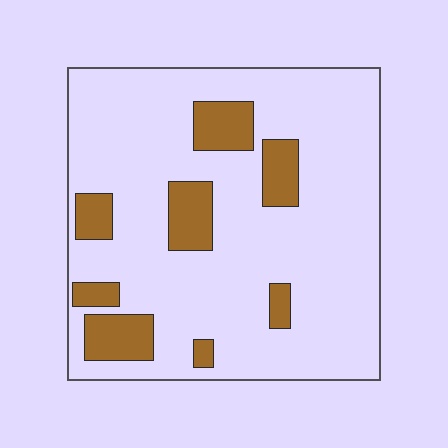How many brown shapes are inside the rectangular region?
8.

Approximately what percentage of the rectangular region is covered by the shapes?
Approximately 15%.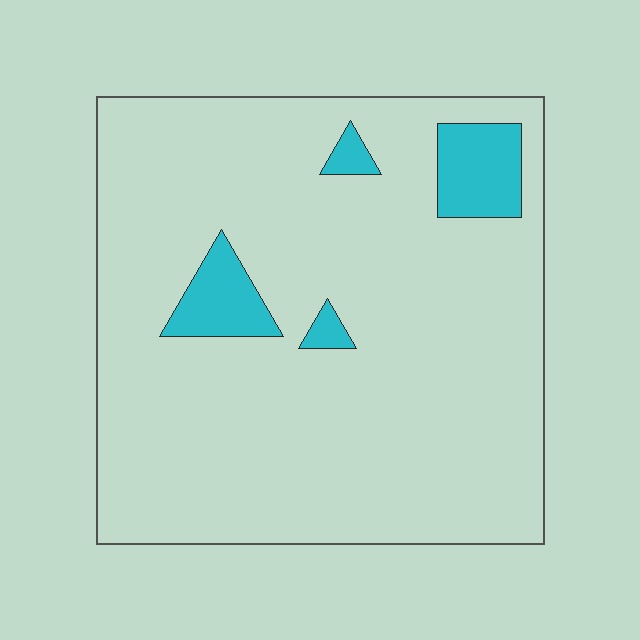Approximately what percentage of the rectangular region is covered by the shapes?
Approximately 10%.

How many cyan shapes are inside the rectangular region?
4.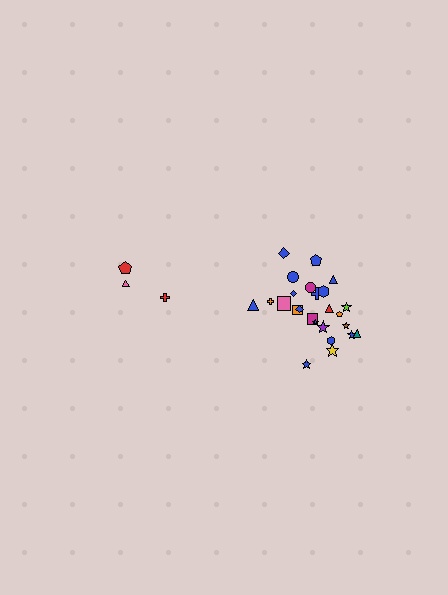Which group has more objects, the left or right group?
The right group.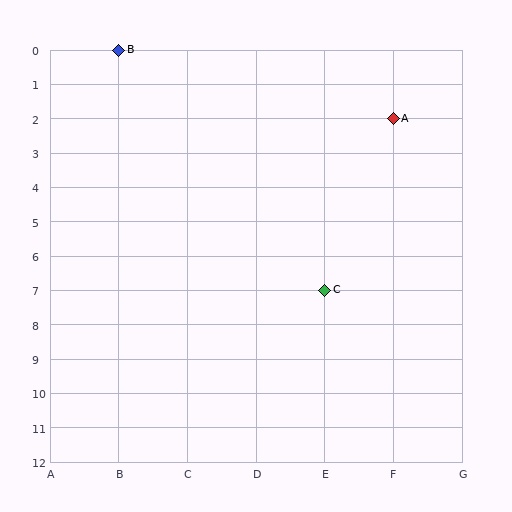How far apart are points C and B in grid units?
Points C and B are 3 columns and 7 rows apart (about 7.6 grid units diagonally).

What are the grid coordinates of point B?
Point B is at grid coordinates (B, 0).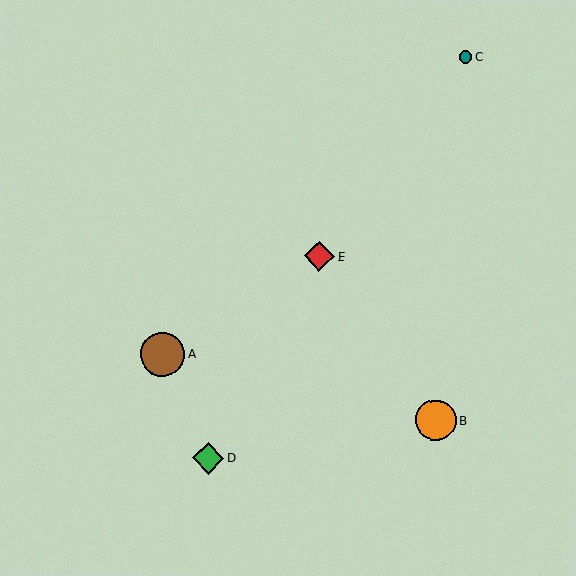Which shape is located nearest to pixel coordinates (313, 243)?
The red diamond (labeled E) at (319, 256) is nearest to that location.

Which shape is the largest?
The brown circle (labeled A) is the largest.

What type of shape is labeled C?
Shape C is a teal circle.